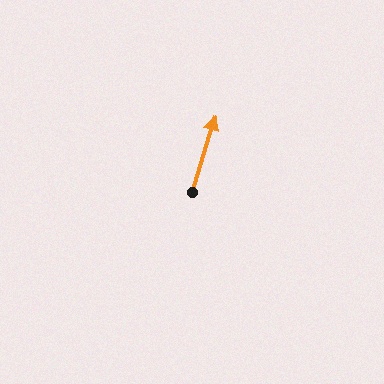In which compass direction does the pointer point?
North.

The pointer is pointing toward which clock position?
Roughly 1 o'clock.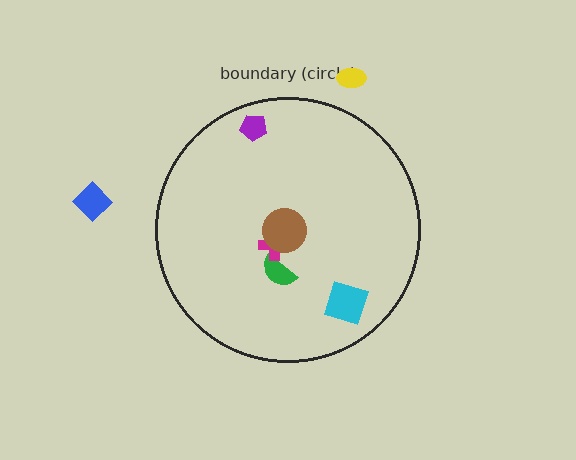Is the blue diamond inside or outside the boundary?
Outside.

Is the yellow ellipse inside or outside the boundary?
Outside.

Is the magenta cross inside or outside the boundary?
Inside.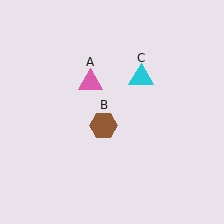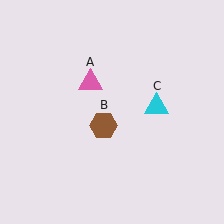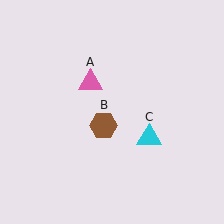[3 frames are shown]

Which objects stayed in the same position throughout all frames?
Pink triangle (object A) and brown hexagon (object B) remained stationary.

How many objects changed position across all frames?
1 object changed position: cyan triangle (object C).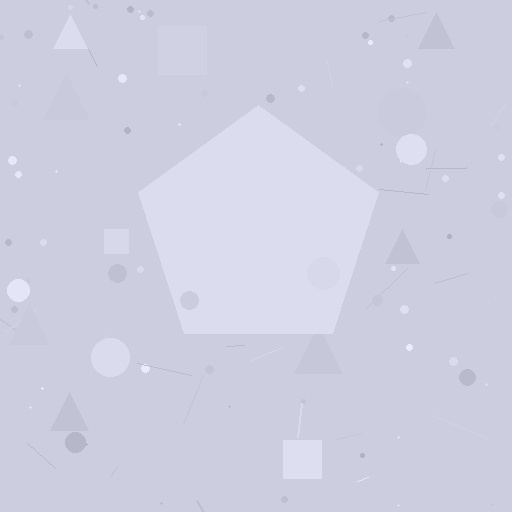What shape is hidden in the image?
A pentagon is hidden in the image.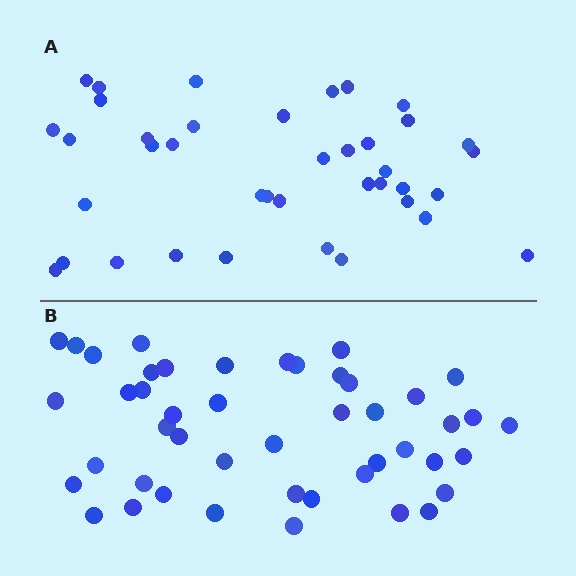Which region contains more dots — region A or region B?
Region B (the bottom region) has more dots.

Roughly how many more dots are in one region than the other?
Region B has roughly 8 or so more dots than region A.